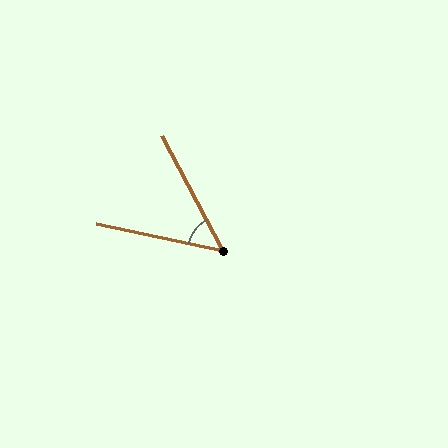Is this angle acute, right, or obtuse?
It is acute.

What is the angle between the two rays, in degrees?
Approximately 50 degrees.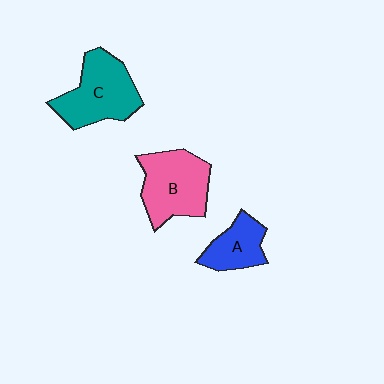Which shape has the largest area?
Shape C (teal).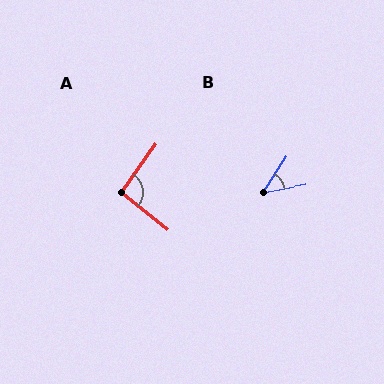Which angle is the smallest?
B, at approximately 48 degrees.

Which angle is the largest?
A, at approximately 93 degrees.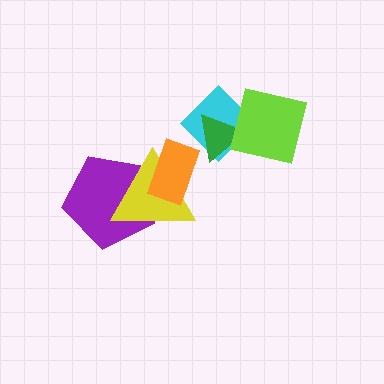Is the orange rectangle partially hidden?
No, no other shape covers it.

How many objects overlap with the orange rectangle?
2 objects overlap with the orange rectangle.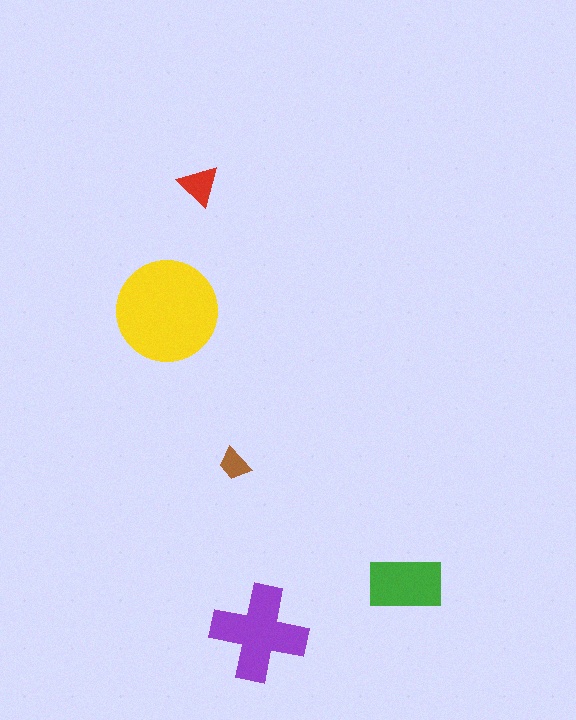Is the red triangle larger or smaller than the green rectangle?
Smaller.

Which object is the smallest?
The brown trapezoid.